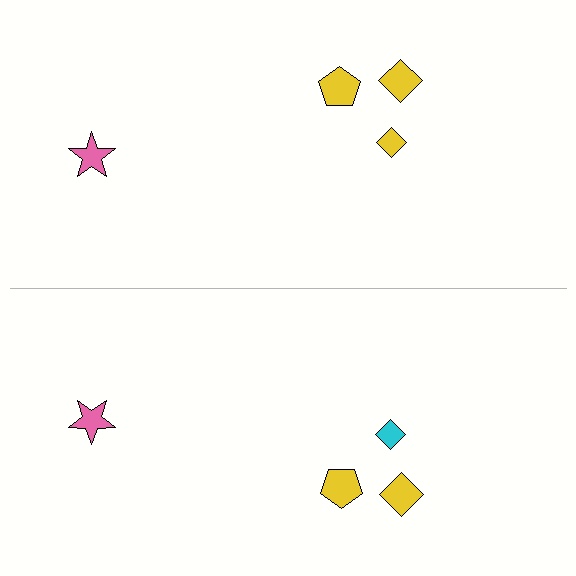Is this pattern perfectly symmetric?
No, the pattern is not perfectly symmetric. The cyan diamond on the bottom side breaks the symmetry — its mirror counterpart is yellow.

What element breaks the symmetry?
The cyan diamond on the bottom side breaks the symmetry — its mirror counterpart is yellow.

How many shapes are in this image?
There are 8 shapes in this image.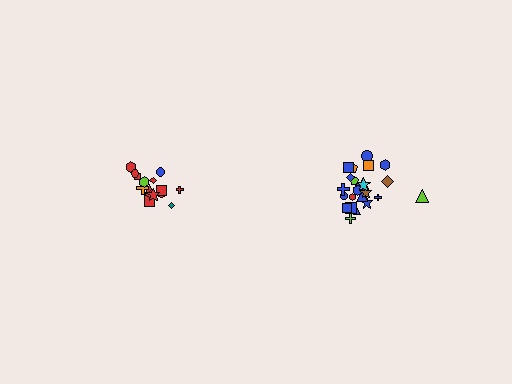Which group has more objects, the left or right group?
The right group.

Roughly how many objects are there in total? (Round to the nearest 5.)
Roughly 40 objects in total.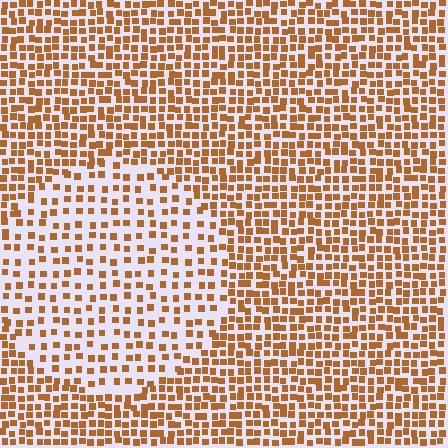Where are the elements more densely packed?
The elements are more densely packed outside the circle boundary.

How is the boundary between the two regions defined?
The boundary is defined by a change in element density (approximately 1.9x ratio). All elements are the same color, size, and shape.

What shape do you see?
I see a circle.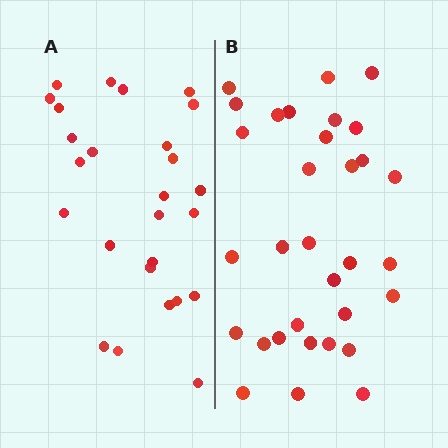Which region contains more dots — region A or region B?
Region B (the right region) has more dots.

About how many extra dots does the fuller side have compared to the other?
Region B has about 6 more dots than region A.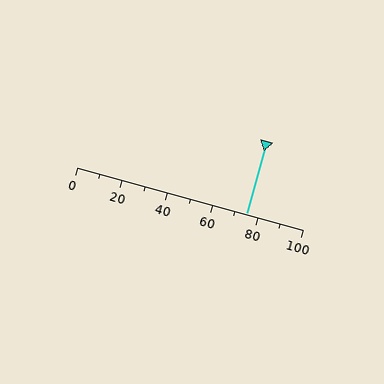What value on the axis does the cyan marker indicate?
The marker indicates approximately 75.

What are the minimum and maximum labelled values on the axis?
The axis runs from 0 to 100.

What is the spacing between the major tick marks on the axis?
The major ticks are spaced 20 apart.